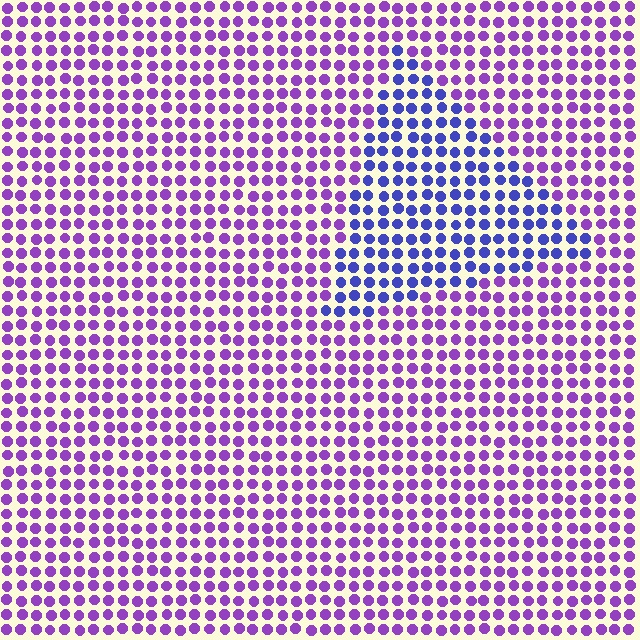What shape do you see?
I see a triangle.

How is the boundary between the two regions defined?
The boundary is defined purely by a slight shift in hue (about 40 degrees). Spacing, size, and orientation are identical on both sides.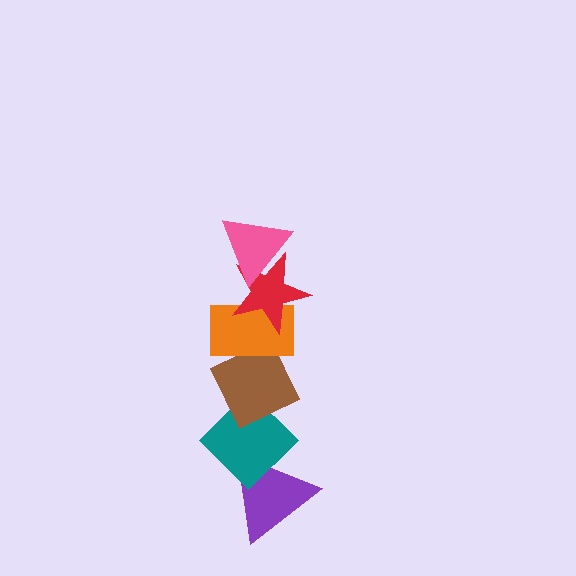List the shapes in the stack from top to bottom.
From top to bottom: the pink triangle, the red star, the orange rectangle, the brown diamond, the teal diamond, the purple triangle.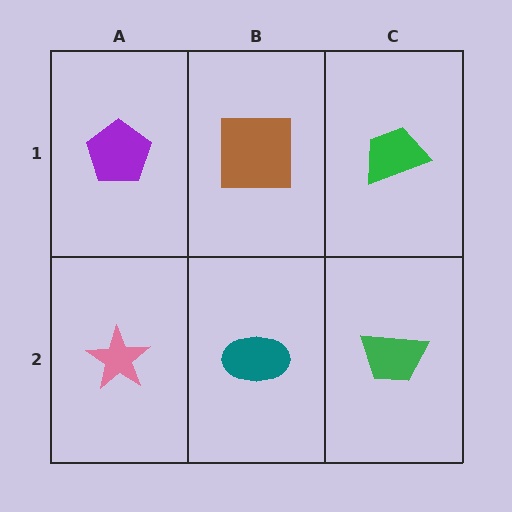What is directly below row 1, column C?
A green trapezoid.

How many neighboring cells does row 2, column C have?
2.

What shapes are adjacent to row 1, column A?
A pink star (row 2, column A), a brown square (row 1, column B).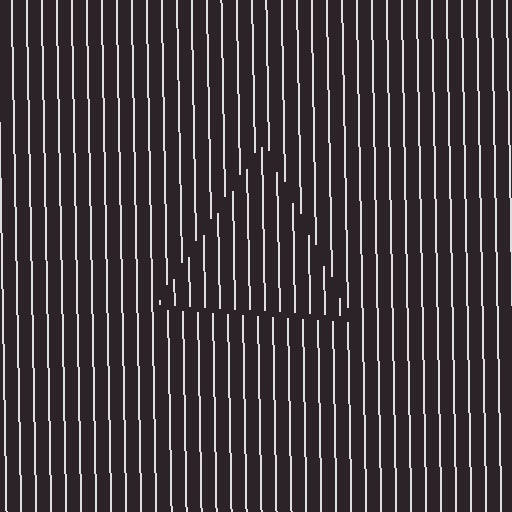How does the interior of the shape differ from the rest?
The interior of the shape contains the same grating, shifted by half a period — the contour is defined by the phase discontinuity where line-ends from the inner and outer gratings abut.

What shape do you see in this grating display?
An illusory triangle. The interior of the shape contains the same grating, shifted by half a period — the contour is defined by the phase discontinuity where line-ends from the inner and outer gratings abut.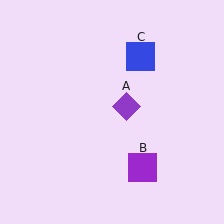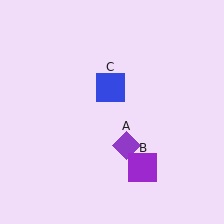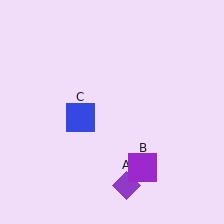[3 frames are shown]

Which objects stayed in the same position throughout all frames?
Purple square (object B) remained stationary.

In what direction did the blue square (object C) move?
The blue square (object C) moved down and to the left.